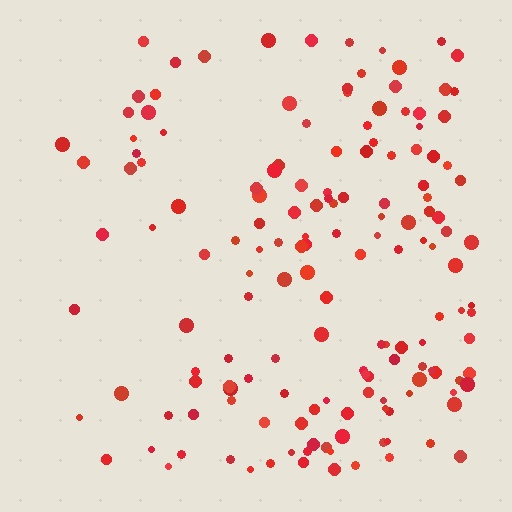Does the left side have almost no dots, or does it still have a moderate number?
Still a moderate number, just noticeably fewer than the right.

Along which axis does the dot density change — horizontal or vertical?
Horizontal.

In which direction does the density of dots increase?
From left to right, with the right side densest.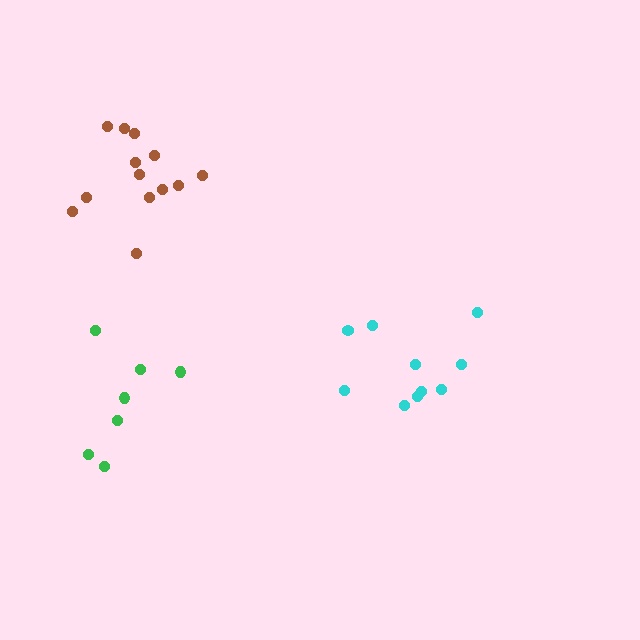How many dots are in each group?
Group 1: 7 dots, Group 2: 10 dots, Group 3: 13 dots (30 total).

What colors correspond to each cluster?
The clusters are colored: green, cyan, brown.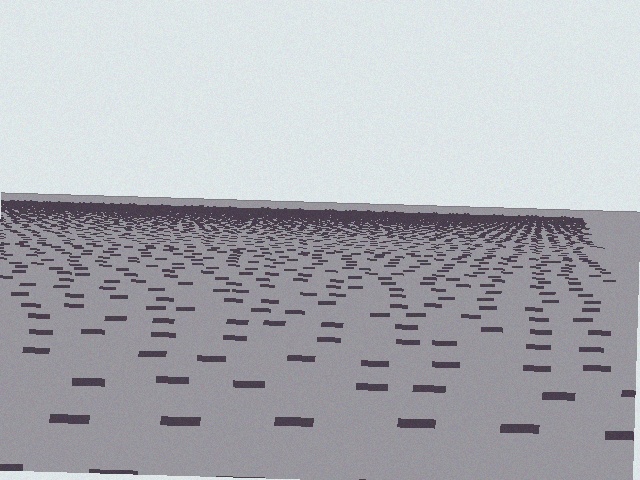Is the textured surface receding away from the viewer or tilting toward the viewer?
The surface is receding away from the viewer. Texture elements get smaller and denser toward the top.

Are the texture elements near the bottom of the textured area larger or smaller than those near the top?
Larger. Near the bottom, elements are closer to the viewer and appear at a bigger on-screen size.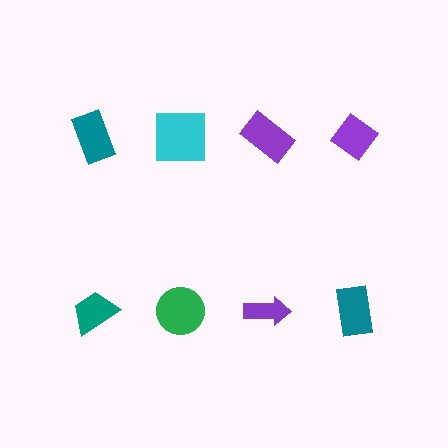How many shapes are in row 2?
4 shapes.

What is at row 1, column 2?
A cyan square.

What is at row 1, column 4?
A purple diamond.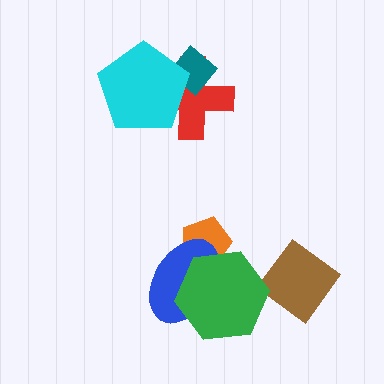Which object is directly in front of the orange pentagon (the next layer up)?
The blue ellipse is directly in front of the orange pentagon.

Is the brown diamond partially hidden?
Yes, it is partially covered by another shape.